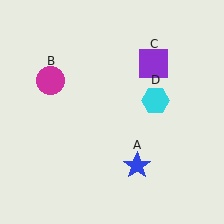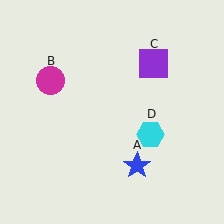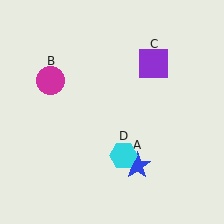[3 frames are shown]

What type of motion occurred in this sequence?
The cyan hexagon (object D) rotated clockwise around the center of the scene.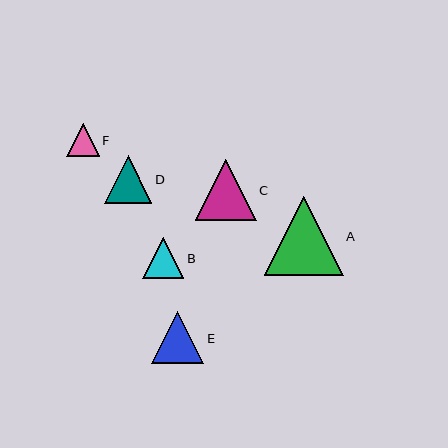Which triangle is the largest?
Triangle A is the largest with a size of approximately 79 pixels.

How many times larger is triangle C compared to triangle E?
Triangle C is approximately 1.2 times the size of triangle E.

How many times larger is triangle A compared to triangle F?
Triangle A is approximately 2.4 times the size of triangle F.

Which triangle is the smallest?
Triangle F is the smallest with a size of approximately 33 pixels.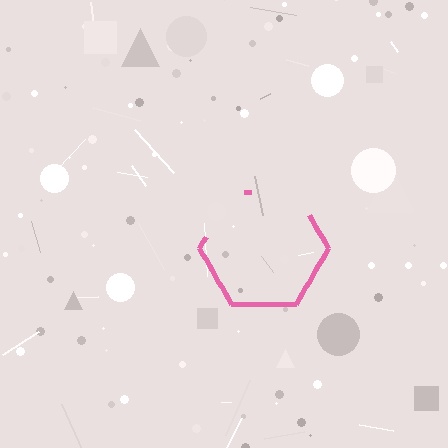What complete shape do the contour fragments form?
The contour fragments form a hexagon.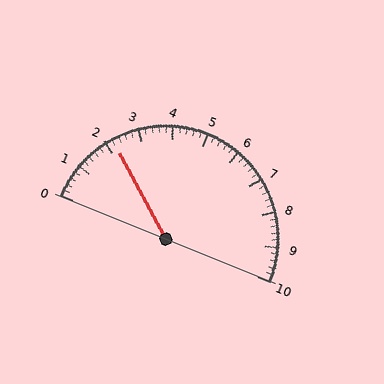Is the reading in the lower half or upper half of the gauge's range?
The reading is in the lower half of the range (0 to 10).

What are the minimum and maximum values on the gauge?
The gauge ranges from 0 to 10.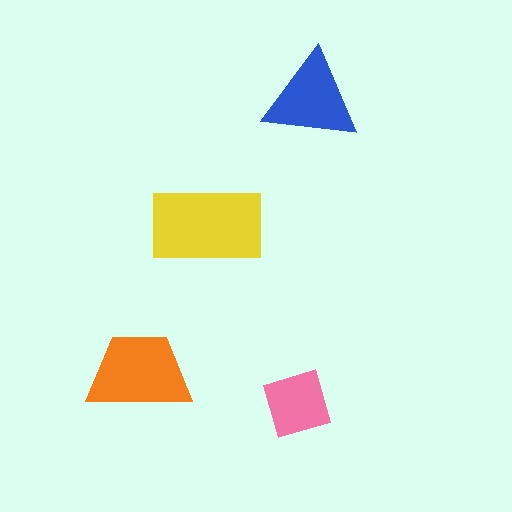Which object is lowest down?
The pink diamond is bottommost.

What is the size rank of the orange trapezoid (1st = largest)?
2nd.